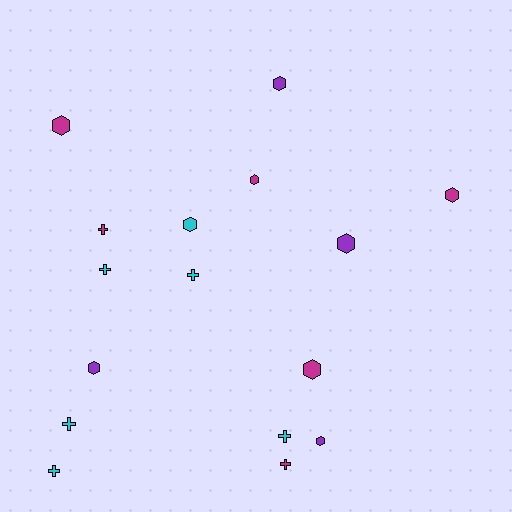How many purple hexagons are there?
There are 4 purple hexagons.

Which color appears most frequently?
Magenta, with 6 objects.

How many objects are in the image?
There are 16 objects.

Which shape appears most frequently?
Hexagon, with 9 objects.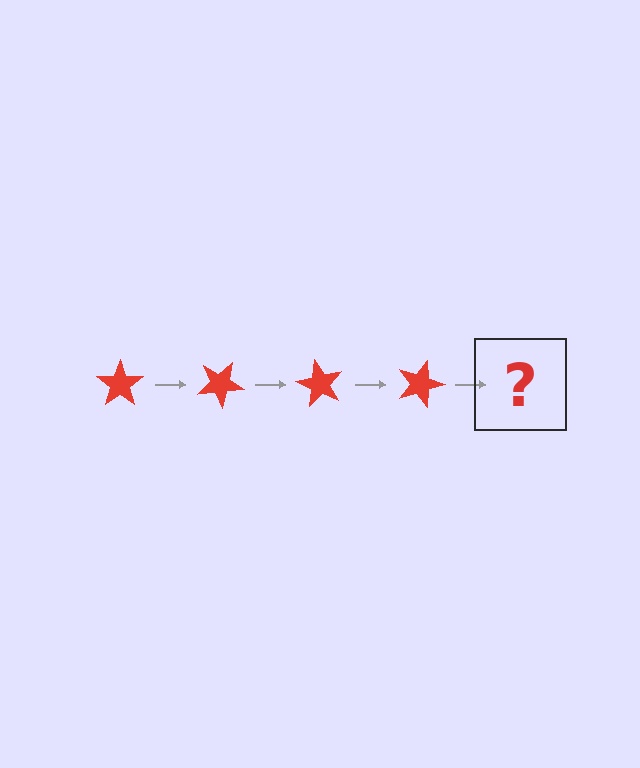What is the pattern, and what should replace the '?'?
The pattern is that the star rotates 30 degrees each step. The '?' should be a red star rotated 120 degrees.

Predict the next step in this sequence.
The next step is a red star rotated 120 degrees.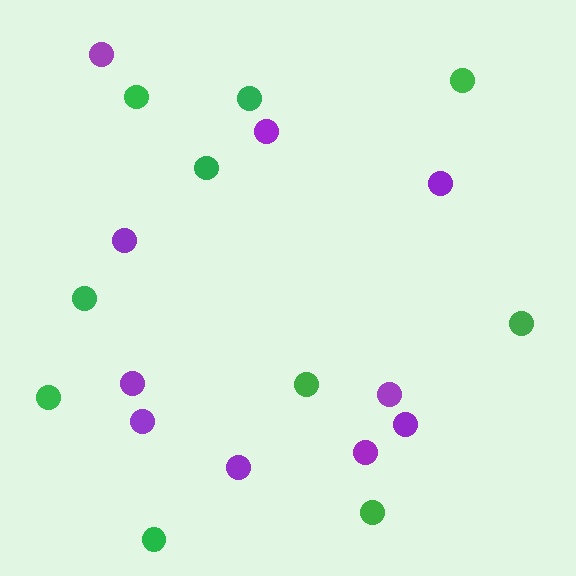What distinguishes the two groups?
There are 2 groups: one group of purple circles (10) and one group of green circles (10).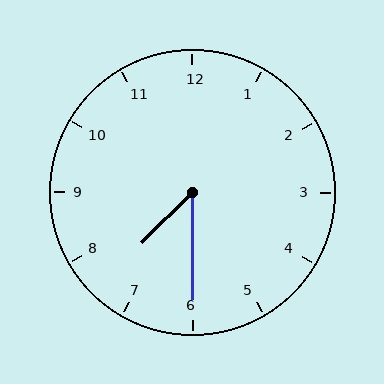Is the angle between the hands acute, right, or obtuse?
It is acute.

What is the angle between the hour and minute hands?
Approximately 45 degrees.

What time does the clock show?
7:30.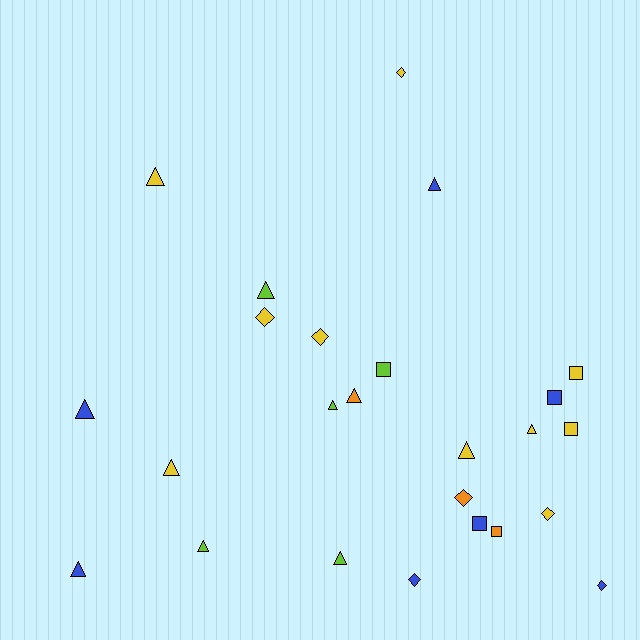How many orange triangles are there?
There is 1 orange triangle.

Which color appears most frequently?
Yellow, with 10 objects.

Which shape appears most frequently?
Triangle, with 12 objects.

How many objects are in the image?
There are 25 objects.